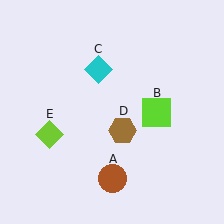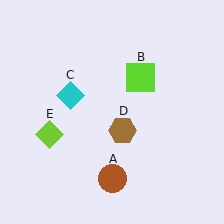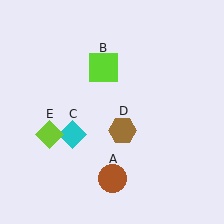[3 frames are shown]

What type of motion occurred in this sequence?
The lime square (object B), cyan diamond (object C) rotated counterclockwise around the center of the scene.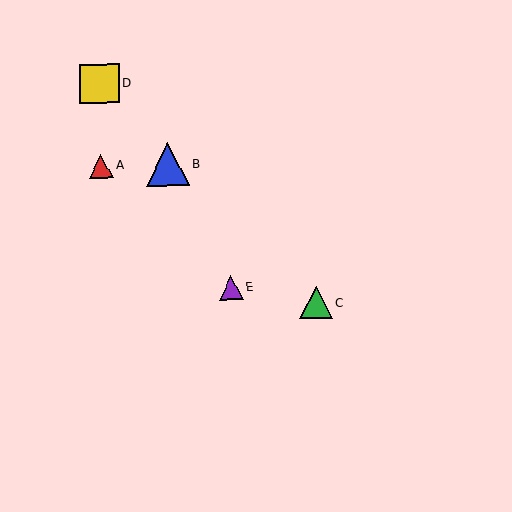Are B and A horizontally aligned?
Yes, both are at y≈165.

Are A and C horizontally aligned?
No, A is at y≈166 and C is at y≈303.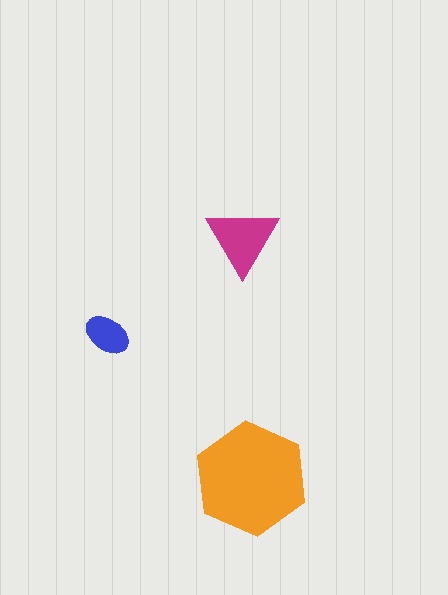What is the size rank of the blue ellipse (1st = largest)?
3rd.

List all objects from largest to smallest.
The orange hexagon, the magenta triangle, the blue ellipse.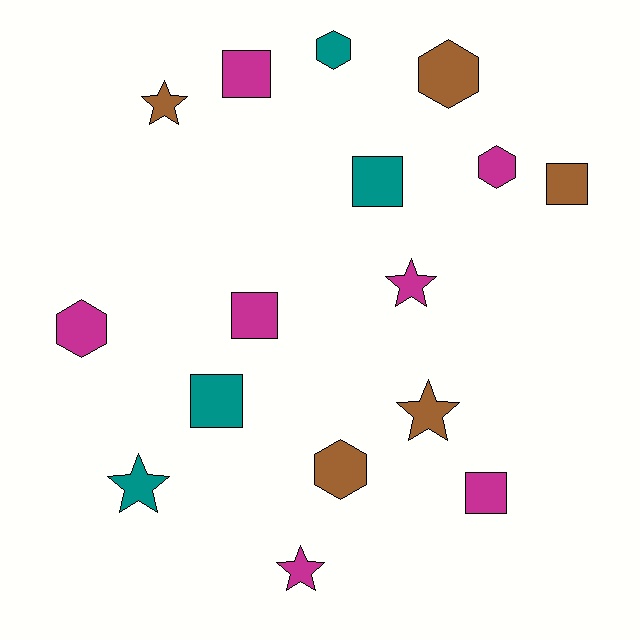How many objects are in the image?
There are 16 objects.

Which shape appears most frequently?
Square, with 6 objects.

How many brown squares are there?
There is 1 brown square.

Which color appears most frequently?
Magenta, with 7 objects.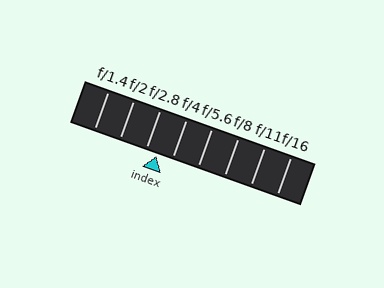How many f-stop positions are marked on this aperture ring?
There are 8 f-stop positions marked.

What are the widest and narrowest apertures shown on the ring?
The widest aperture shown is f/1.4 and the narrowest is f/16.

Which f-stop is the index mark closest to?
The index mark is closest to f/2.8.